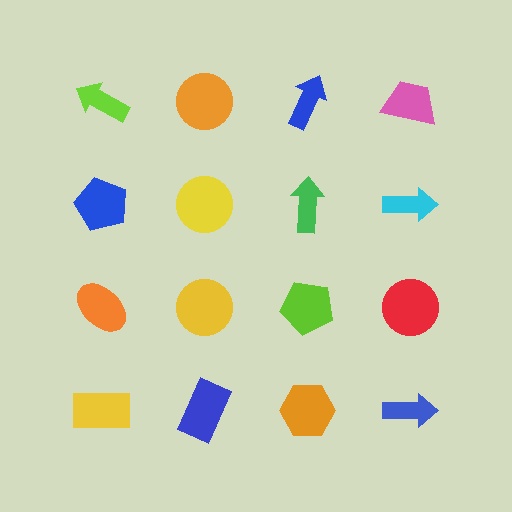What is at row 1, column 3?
A blue arrow.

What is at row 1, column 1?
A lime arrow.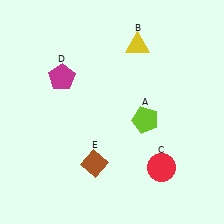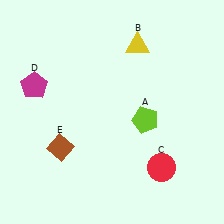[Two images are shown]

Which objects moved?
The objects that moved are: the magenta pentagon (D), the brown diamond (E).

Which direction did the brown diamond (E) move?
The brown diamond (E) moved left.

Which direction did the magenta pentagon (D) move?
The magenta pentagon (D) moved left.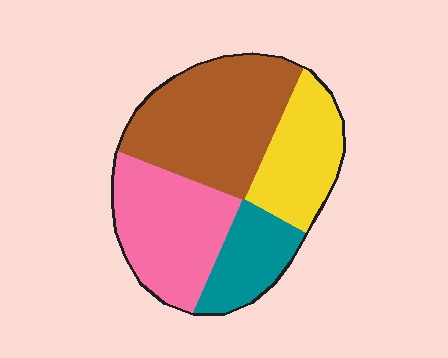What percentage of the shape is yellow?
Yellow covers roughly 20% of the shape.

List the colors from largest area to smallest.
From largest to smallest: brown, pink, yellow, teal.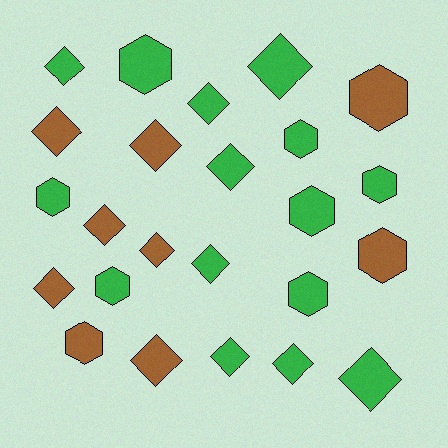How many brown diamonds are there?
There are 6 brown diamonds.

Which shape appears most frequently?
Diamond, with 14 objects.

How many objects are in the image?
There are 24 objects.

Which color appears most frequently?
Green, with 15 objects.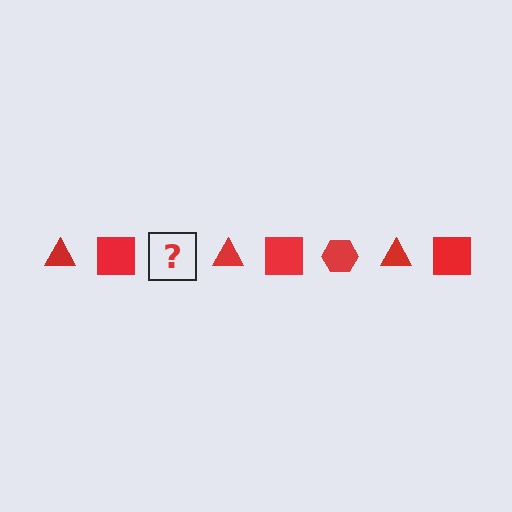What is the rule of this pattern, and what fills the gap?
The rule is that the pattern cycles through triangle, square, hexagon shapes in red. The gap should be filled with a red hexagon.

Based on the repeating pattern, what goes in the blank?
The blank should be a red hexagon.